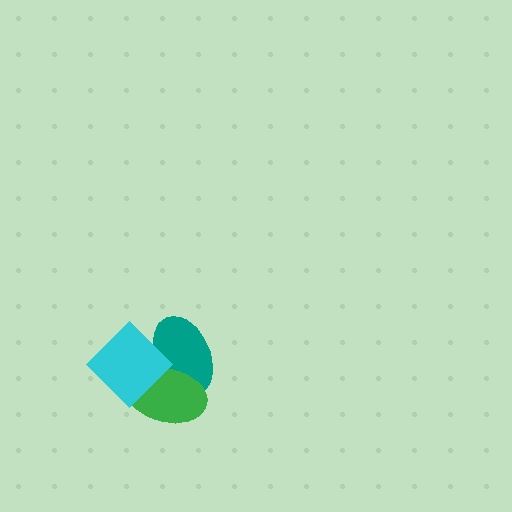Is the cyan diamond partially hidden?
No, no other shape covers it.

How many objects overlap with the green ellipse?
2 objects overlap with the green ellipse.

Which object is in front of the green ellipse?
The cyan diamond is in front of the green ellipse.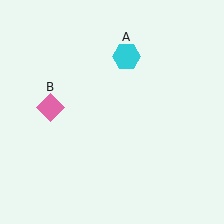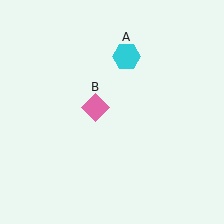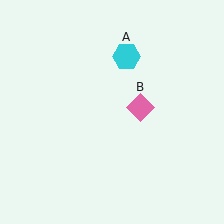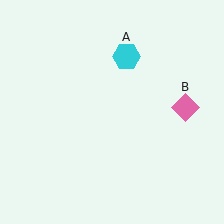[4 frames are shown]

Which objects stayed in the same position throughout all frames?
Cyan hexagon (object A) remained stationary.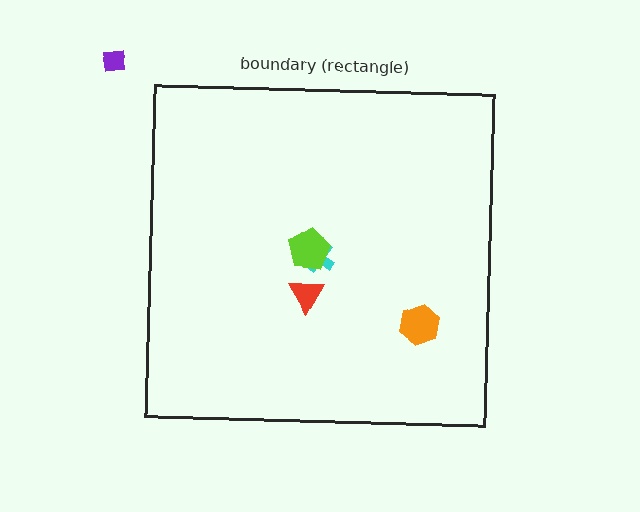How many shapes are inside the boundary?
4 inside, 1 outside.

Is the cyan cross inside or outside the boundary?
Inside.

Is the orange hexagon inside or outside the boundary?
Inside.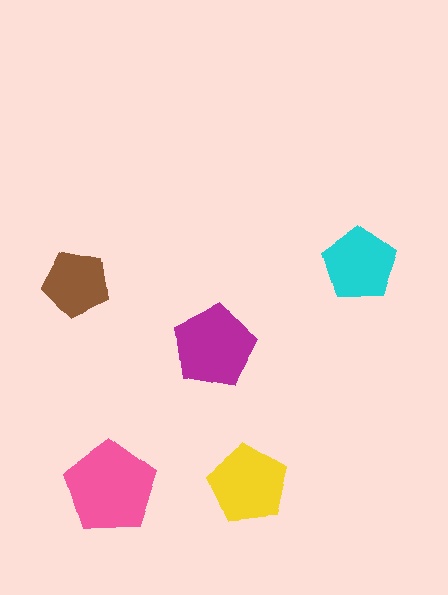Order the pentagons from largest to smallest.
the pink one, the magenta one, the yellow one, the cyan one, the brown one.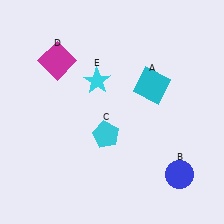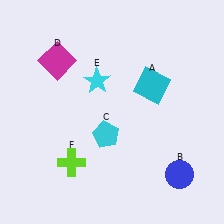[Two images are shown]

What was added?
A lime cross (F) was added in Image 2.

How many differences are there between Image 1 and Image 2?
There is 1 difference between the two images.